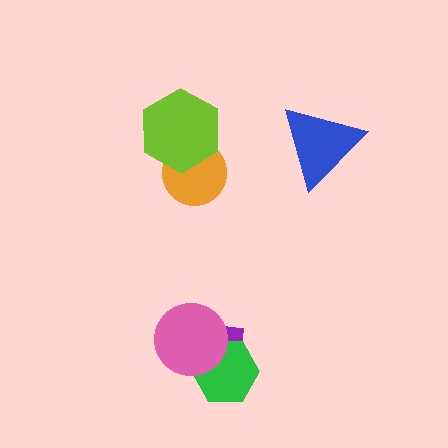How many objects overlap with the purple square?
2 objects overlap with the purple square.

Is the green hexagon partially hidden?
Yes, it is partially covered by another shape.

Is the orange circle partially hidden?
Yes, it is partially covered by another shape.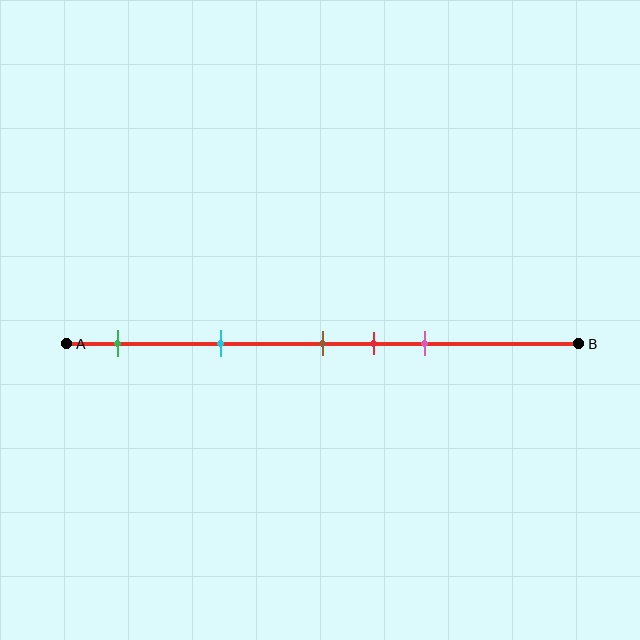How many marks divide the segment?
There are 5 marks dividing the segment.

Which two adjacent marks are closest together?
The brown and red marks are the closest adjacent pair.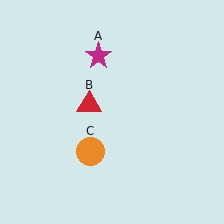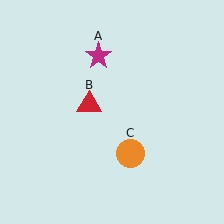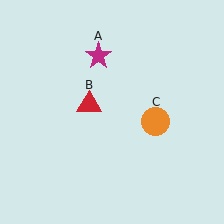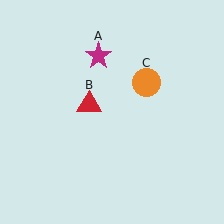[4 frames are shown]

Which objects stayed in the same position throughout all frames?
Magenta star (object A) and red triangle (object B) remained stationary.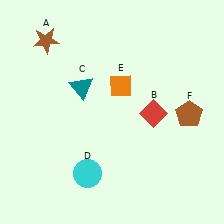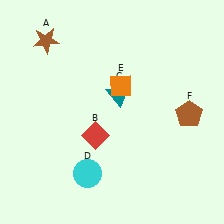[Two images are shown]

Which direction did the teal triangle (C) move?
The teal triangle (C) moved right.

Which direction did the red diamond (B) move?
The red diamond (B) moved left.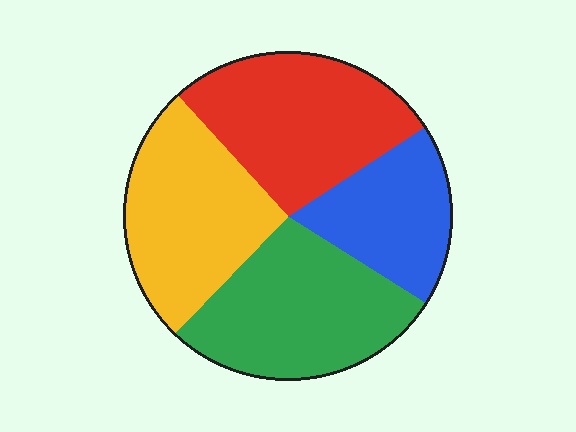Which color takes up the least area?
Blue, at roughly 20%.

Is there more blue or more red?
Red.